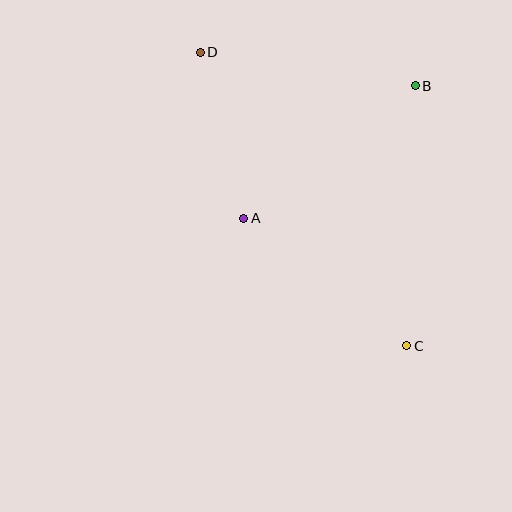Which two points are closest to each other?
Points A and D are closest to each other.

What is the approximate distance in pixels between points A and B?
The distance between A and B is approximately 217 pixels.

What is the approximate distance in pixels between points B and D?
The distance between B and D is approximately 218 pixels.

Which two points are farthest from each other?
Points C and D are farthest from each other.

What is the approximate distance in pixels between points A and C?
The distance between A and C is approximately 207 pixels.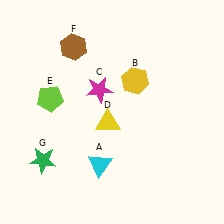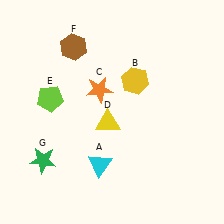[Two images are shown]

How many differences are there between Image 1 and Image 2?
There is 1 difference between the two images.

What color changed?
The star (C) changed from magenta in Image 1 to orange in Image 2.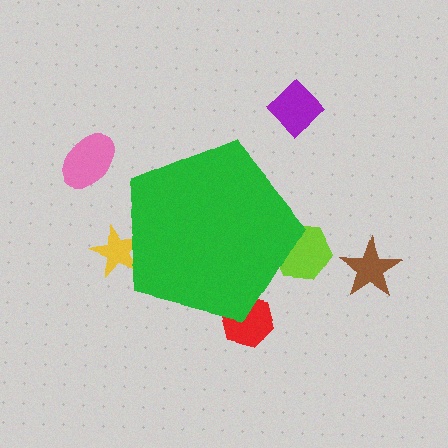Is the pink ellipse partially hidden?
No, the pink ellipse is fully visible.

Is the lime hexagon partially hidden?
Yes, the lime hexagon is partially hidden behind the green pentagon.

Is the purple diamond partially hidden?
No, the purple diamond is fully visible.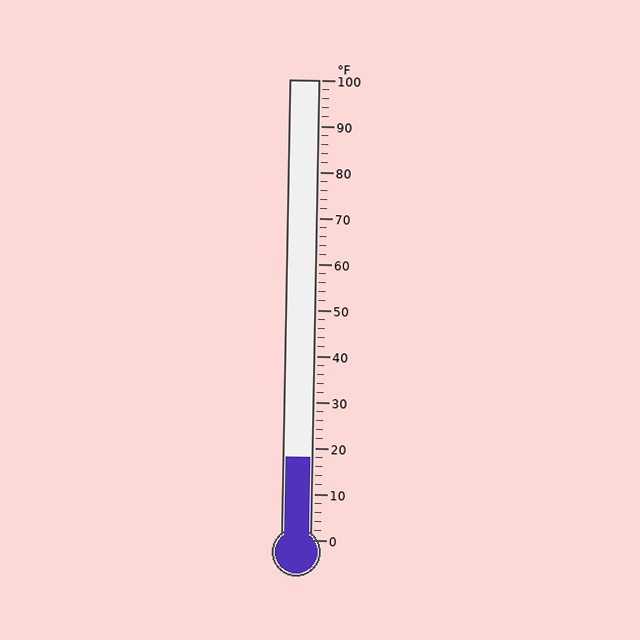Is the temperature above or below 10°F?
The temperature is above 10°F.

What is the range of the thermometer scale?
The thermometer scale ranges from 0°F to 100°F.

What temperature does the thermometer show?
The thermometer shows approximately 18°F.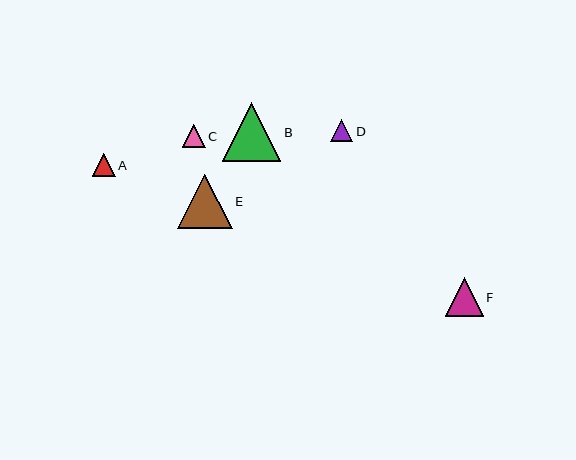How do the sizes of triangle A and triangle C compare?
Triangle A and triangle C are approximately the same size.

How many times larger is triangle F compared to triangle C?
Triangle F is approximately 1.7 times the size of triangle C.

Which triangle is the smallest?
Triangle D is the smallest with a size of approximately 22 pixels.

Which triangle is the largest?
Triangle B is the largest with a size of approximately 59 pixels.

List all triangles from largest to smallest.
From largest to smallest: B, E, F, A, C, D.